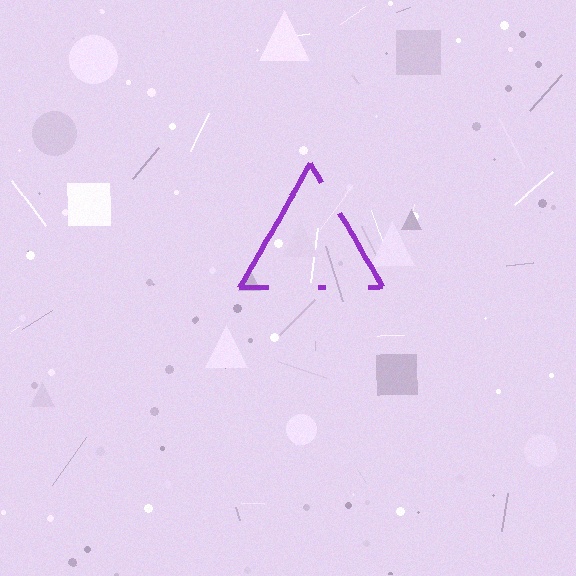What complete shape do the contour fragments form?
The contour fragments form a triangle.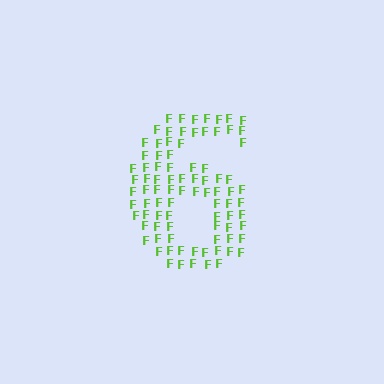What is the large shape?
The large shape is the digit 6.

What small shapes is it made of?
It is made of small letter F's.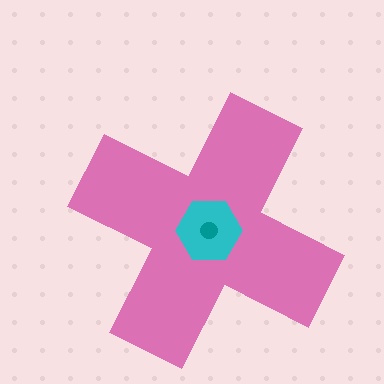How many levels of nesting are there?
3.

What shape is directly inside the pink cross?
The cyan hexagon.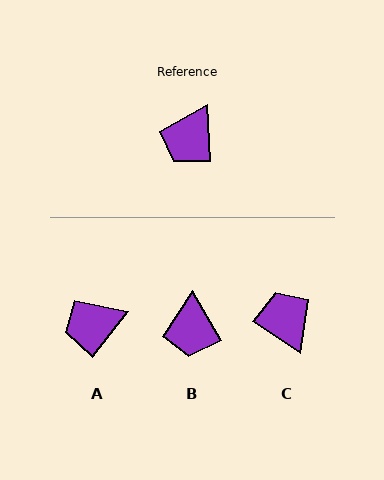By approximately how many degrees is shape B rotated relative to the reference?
Approximately 27 degrees counter-clockwise.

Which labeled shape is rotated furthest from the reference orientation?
C, about 128 degrees away.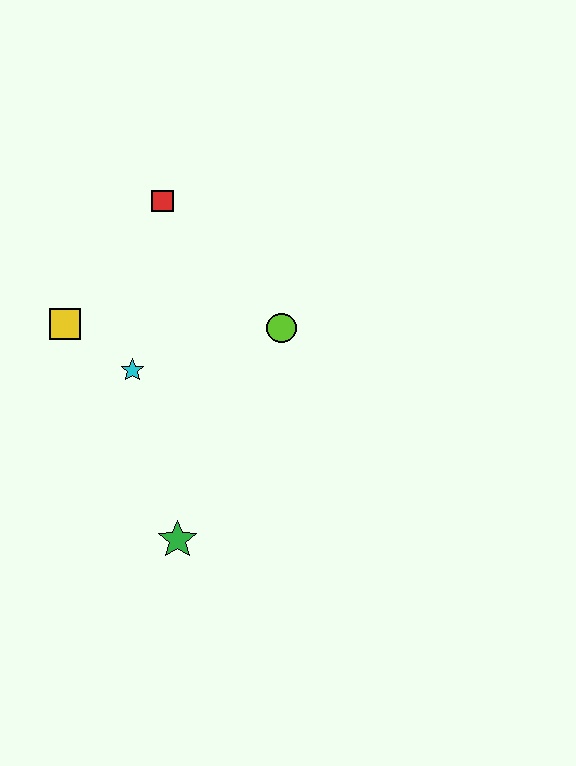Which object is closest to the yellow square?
The cyan star is closest to the yellow square.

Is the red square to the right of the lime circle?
No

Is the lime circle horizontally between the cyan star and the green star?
No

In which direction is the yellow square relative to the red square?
The yellow square is below the red square.